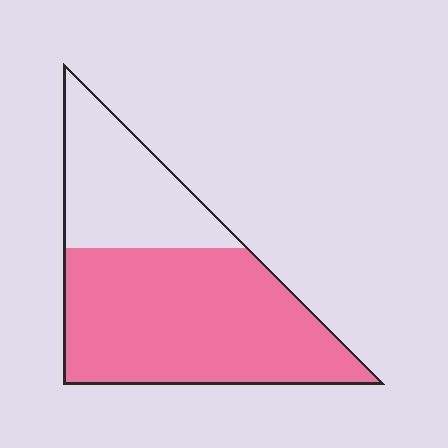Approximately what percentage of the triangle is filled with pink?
Approximately 65%.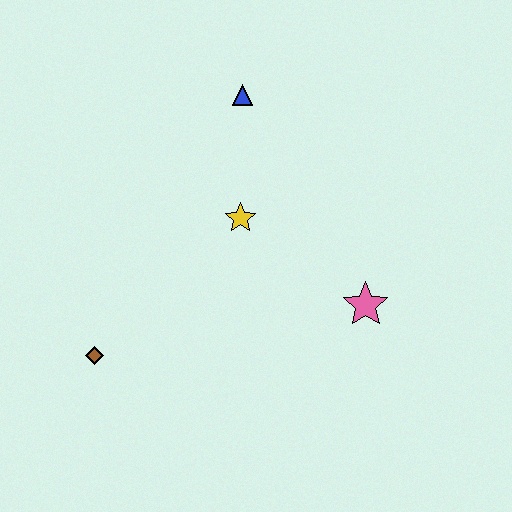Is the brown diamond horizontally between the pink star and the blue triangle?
No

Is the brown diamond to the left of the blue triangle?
Yes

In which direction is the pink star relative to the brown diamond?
The pink star is to the right of the brown diamond.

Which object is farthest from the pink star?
The brown diamond is farthest from the pink star.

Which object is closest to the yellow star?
The blue triangle is closest to the yellow star.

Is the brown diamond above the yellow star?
No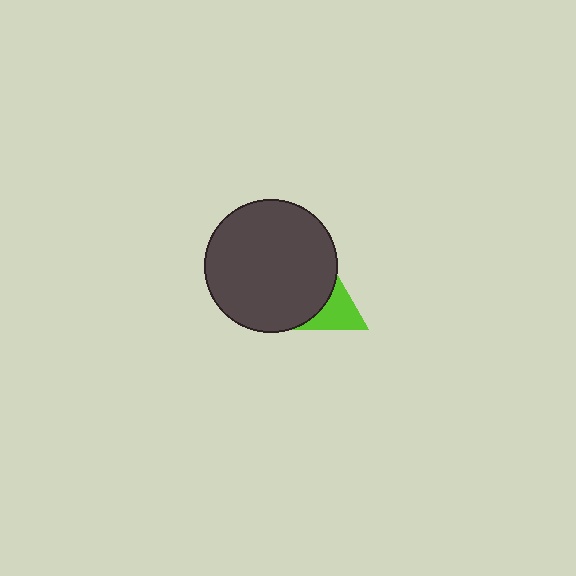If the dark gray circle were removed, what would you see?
You would see the complete lime triangle.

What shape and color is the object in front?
The object in front is a dark gray circle.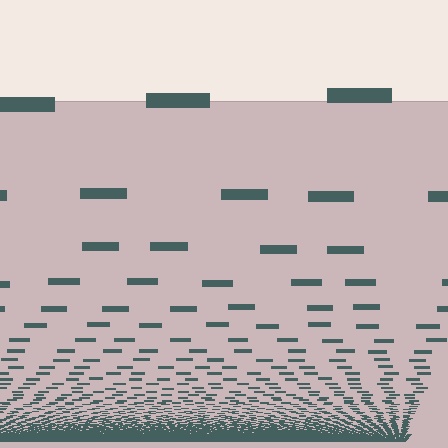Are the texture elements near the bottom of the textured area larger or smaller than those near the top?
Smaller. The gradient is inverted — elements near the bottom are smaller and denser.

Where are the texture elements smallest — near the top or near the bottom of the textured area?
Near the bottom.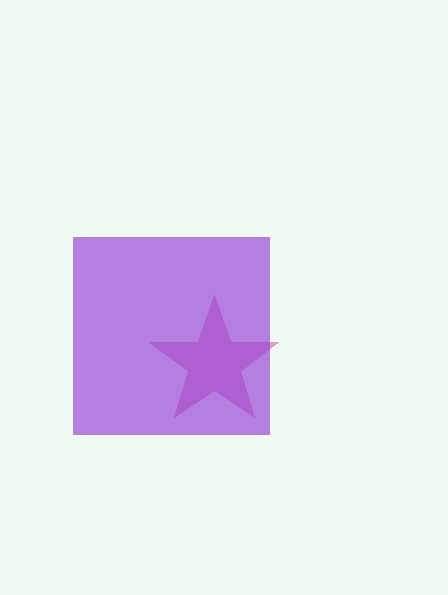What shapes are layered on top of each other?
The layered shapes are: a magenta star, a purple square.